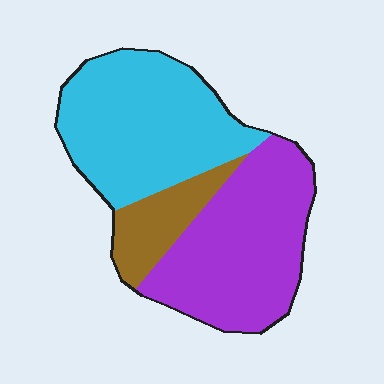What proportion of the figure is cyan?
Cyan covers roughly 45% of the figure.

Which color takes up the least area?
Brown, at roughly 15%.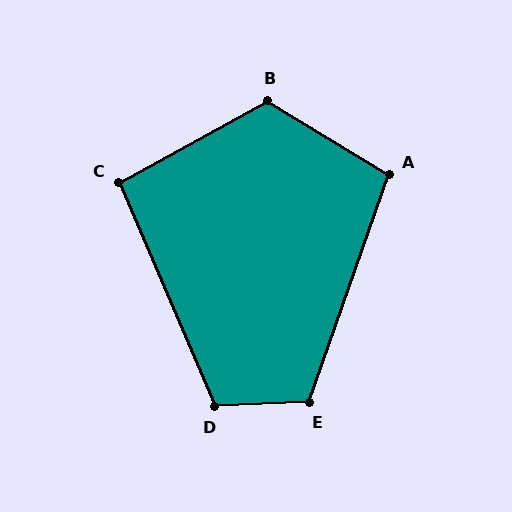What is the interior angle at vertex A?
Approximately 102 degrees (obtuse).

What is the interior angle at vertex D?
Approximately 111 degrees (obtuse).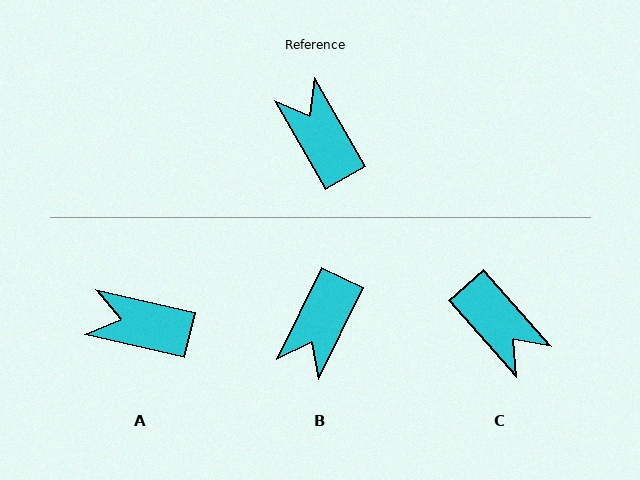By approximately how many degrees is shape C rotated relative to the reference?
Approximately 169 degrees clockwise.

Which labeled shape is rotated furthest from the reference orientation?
C, about 169 degrees away.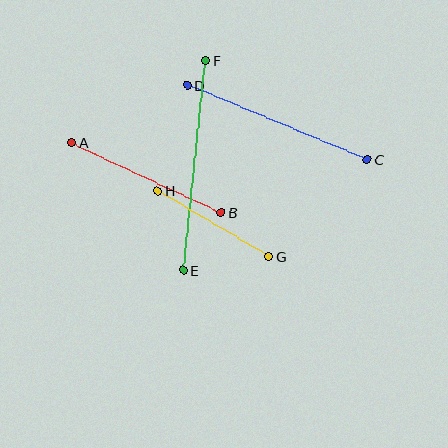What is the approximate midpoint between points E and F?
The midpoint is at approximately (194, 165) pixels.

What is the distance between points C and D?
The distance is approximately 194 pixels.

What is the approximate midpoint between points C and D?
The midpoint is at approximately (277, 123) pixels.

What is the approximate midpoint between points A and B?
The midpoint is at approximately (146, 178) pixels.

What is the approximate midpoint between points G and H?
The midpoint is at approximately (213, 224) pixels.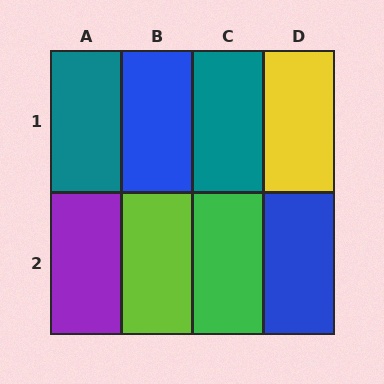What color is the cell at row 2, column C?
Green.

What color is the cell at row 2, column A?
Purple.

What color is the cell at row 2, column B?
Lime.